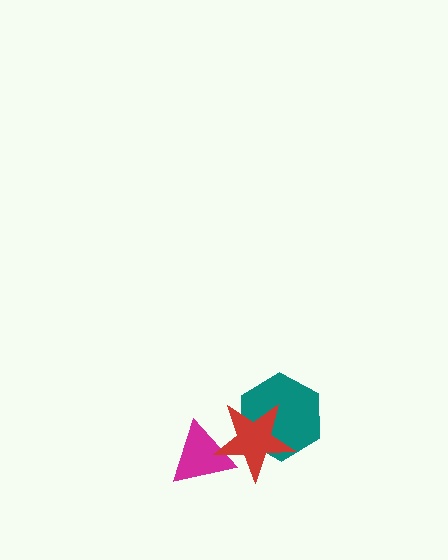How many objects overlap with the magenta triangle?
1 object overlaps with the magenta triangle.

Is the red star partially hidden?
No, no other shape covers it.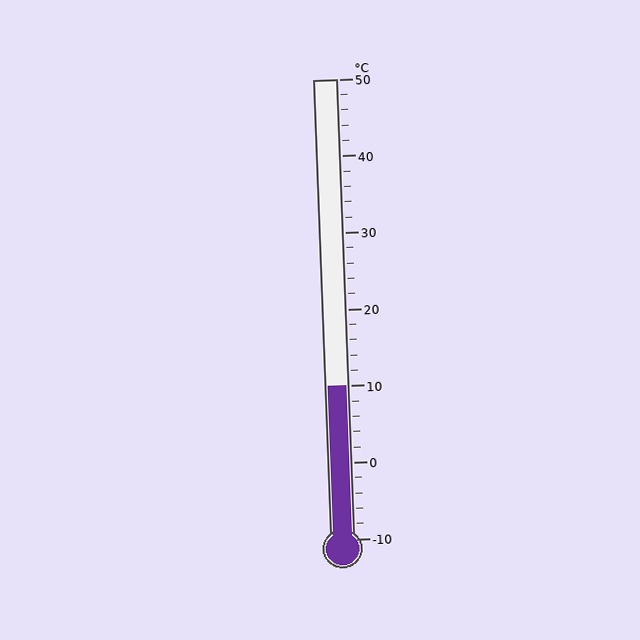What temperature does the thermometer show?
The thermometer shows approximately 10°C.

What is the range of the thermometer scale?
The thermometer scale ranges from -10°C to 50°C.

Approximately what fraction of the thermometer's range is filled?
The thermometer is filled to approximately 35% of its range.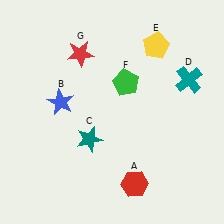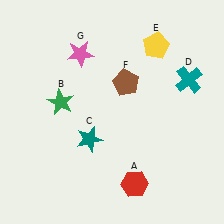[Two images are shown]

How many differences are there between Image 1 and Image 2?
There are 3 differences between the two images.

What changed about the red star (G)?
In Image 1, G is red. In Image 2, it changed to pink.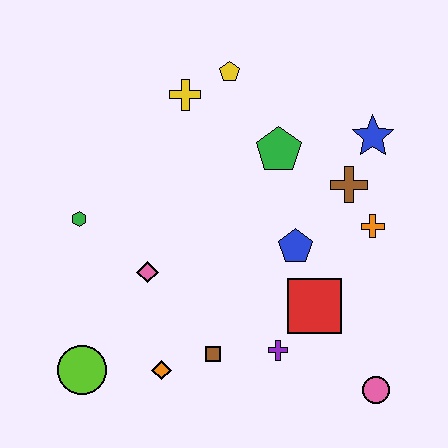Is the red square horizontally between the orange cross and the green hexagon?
Yes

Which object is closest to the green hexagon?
The pink diamond is closest to the green hexagon.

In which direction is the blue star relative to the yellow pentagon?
The blue star is to the right of the yellow pentagon.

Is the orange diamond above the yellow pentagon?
No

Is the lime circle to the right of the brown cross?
No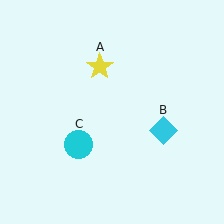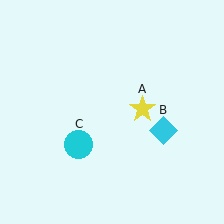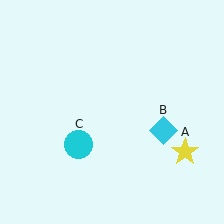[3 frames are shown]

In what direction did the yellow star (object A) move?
The yellow star (object A) moved down and to the right.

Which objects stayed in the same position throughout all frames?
Cyan diamond (object B) and cyan circle (object C) remained stationary.